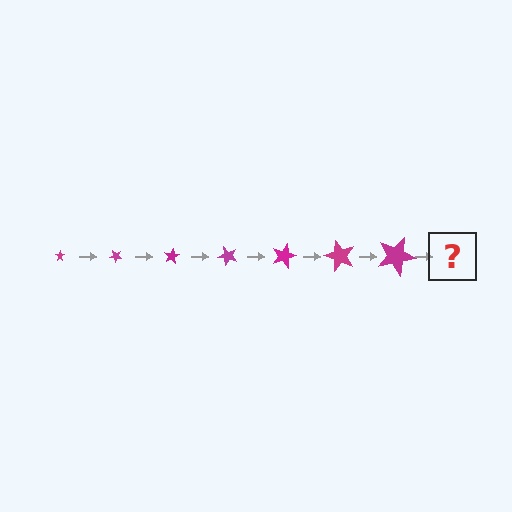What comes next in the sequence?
The next element should be a star, larger than the previous one and rotated 280 degrees from the start.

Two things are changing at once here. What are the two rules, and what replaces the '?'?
The two rules are that the star grows larger each step and it rotates 40 degrees each step. The '?' should be a star, larger than the previous one and rotated 280 degrees from the start.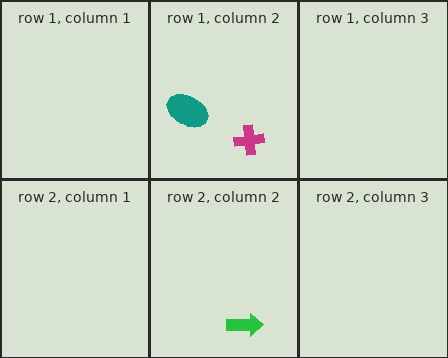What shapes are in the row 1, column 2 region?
The magenta cross, the teal ellipse.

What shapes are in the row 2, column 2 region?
The green arrow.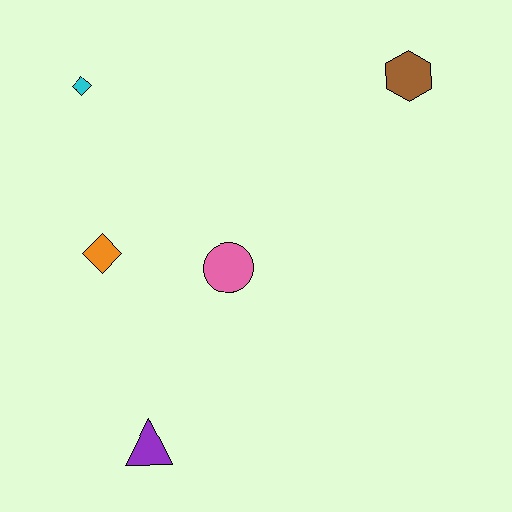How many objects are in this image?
There are 5 objects.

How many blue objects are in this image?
There are no blue objects.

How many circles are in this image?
There is 1 circle.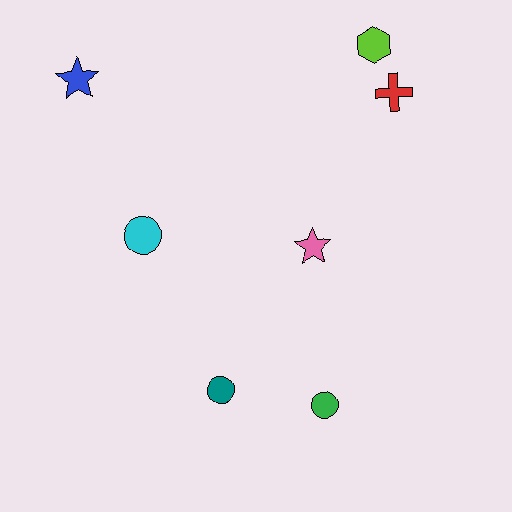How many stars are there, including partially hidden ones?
There are 2 stars.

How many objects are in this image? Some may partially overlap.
There are 7 objects.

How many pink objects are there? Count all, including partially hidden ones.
There is 1 pink object.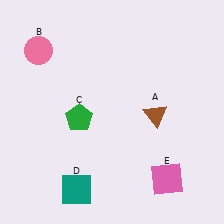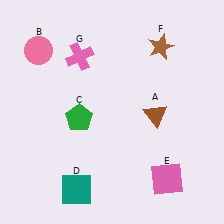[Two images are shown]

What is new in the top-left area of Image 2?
A pink cross (G) was added in the top-left area of Image 2.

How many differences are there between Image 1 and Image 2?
There are 2 differences between the two images.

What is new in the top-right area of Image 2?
A brown star (F) was added in the top-right area of Image 2.